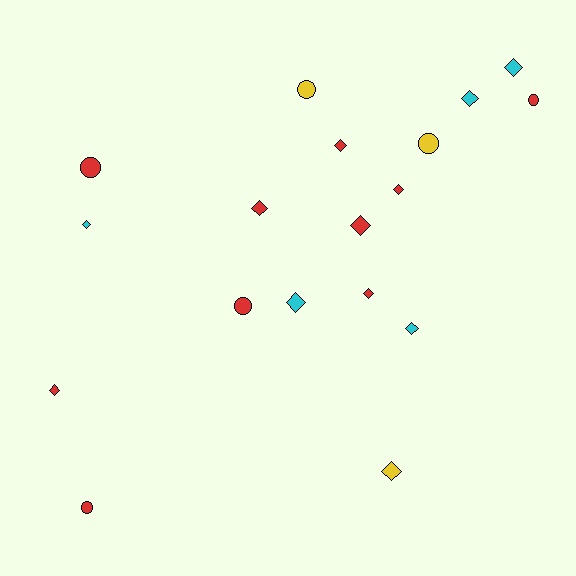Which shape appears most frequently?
Diamond, with 12 objects.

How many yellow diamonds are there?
There is 1 yellow diamond.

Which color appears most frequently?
Red, with 10 objects.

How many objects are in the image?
There are 18 objects.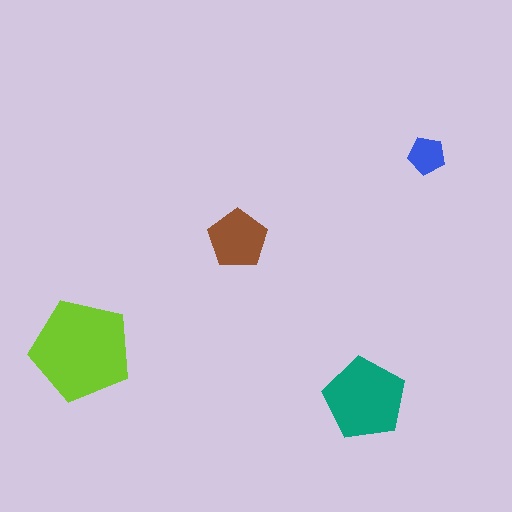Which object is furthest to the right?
The blue pentagon is rightmost.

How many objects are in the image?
There are 4 objects in the image.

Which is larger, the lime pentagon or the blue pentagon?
The lime one.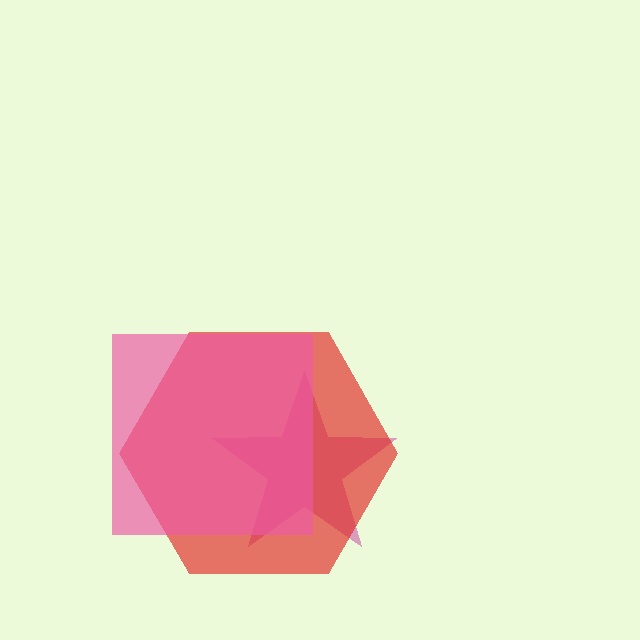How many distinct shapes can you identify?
There are 3 distinct shapes: a magenta star, a red hexagon, a pink square.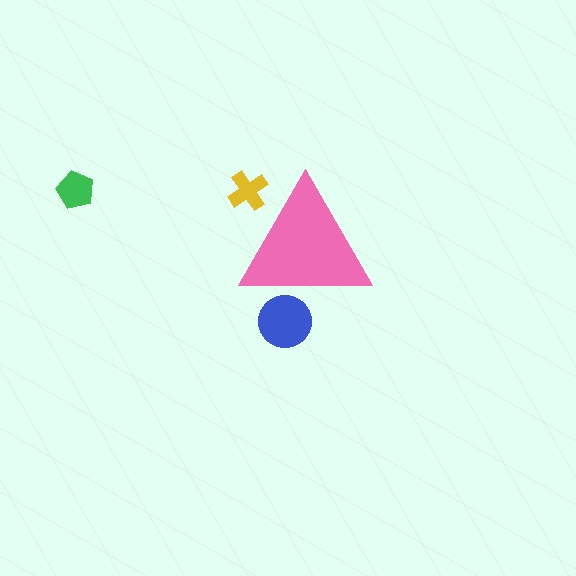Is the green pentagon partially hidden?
No, the green pentagon is fully visible.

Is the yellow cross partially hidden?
Yes, the yellow cross is partially hidden behind the pink triangle.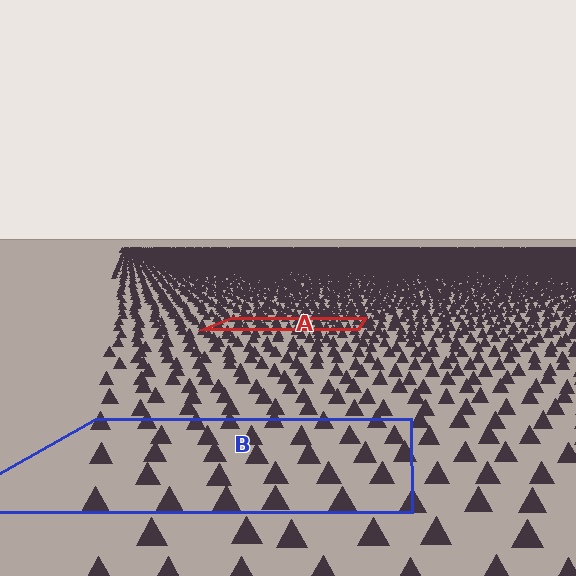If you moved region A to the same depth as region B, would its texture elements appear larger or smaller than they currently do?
They would appear larger. At a closer depth, the same texture elements are projected at a bigger on-screen size.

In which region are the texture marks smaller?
The texture marks are smaller in region A, because it is farther away.